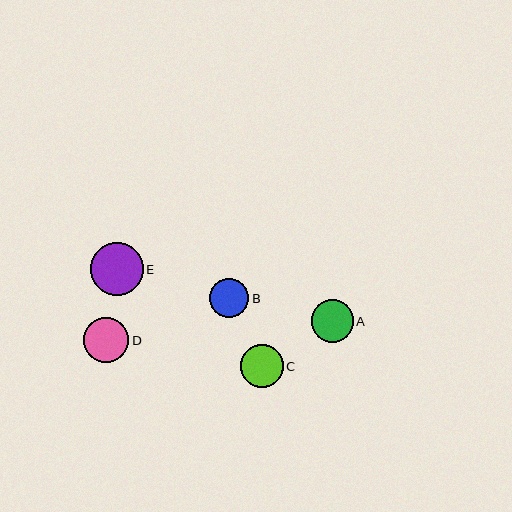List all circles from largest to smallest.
From largest to smallest: E, D, C, A, B.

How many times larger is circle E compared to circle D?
Circle E is approximately 1.2 times the size of circle D.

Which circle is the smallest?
Circle B is the smallest with a size of approximately 39 pixels.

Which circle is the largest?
Circle E is the largest with a size of approximately 52 pixels.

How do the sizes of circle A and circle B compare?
Circle A and circle B are approximately the same size.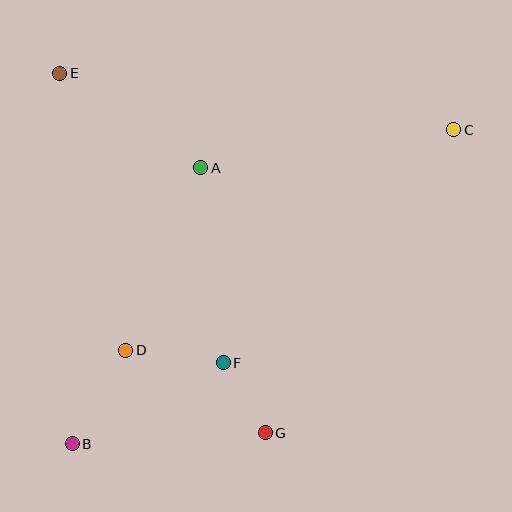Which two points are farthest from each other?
Points B and C are farthest from each other.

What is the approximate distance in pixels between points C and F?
The distance between C and F is approximately 328 pixels.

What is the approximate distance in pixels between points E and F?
The distance between E and F is approximately 333 pixels.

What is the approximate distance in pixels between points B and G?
The distance between B and G is approximately 193 pixels.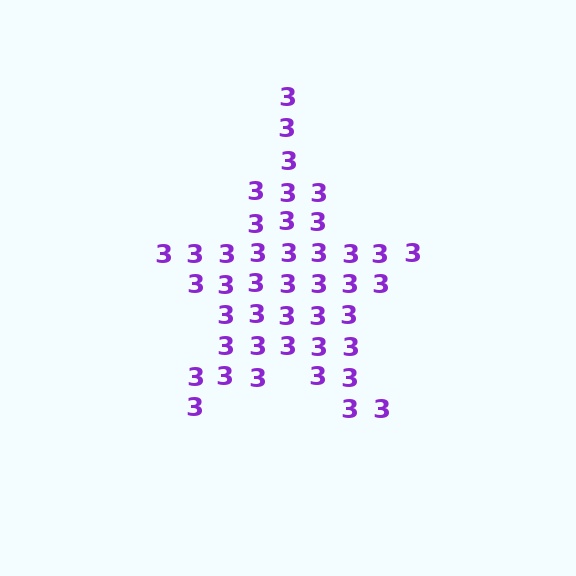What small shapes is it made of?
It is made of small digit 3's.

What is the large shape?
The large shape is a star.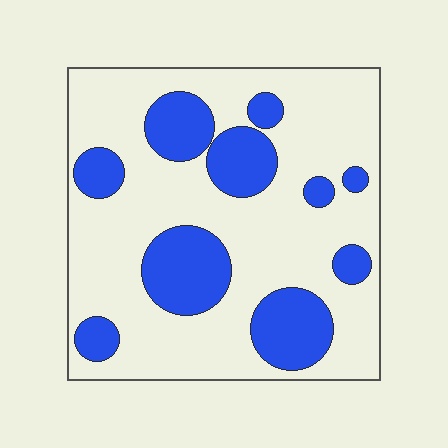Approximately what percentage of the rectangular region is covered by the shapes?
Approximately 30%.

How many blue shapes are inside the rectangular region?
10.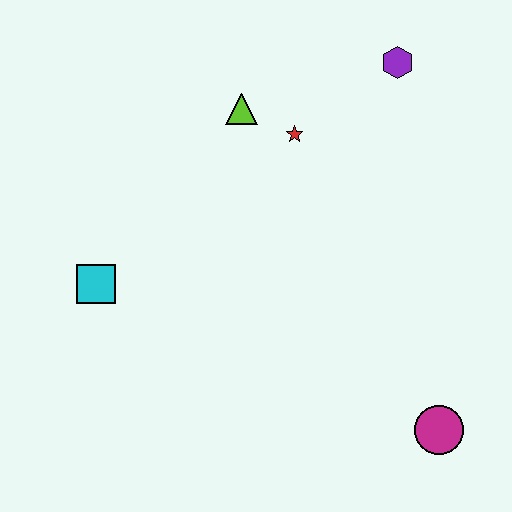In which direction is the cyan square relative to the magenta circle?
The cyan square is to the left of the magenta circle.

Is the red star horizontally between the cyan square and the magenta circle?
Yes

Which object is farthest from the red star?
The magenta circle is farthest from the red star.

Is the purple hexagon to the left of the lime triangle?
No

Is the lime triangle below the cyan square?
No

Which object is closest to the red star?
The lime triangle is closest to the red star.